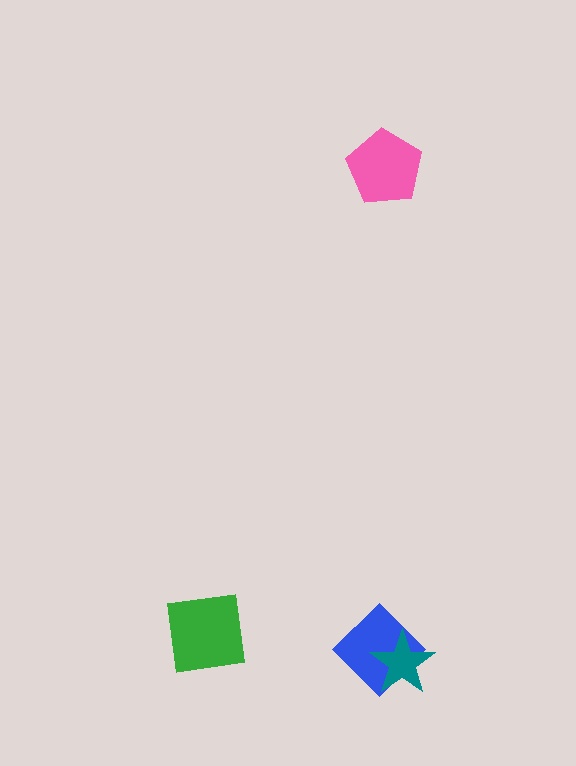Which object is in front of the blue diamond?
The teal star is in front of the blue diamond.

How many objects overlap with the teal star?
1 object overlaps with the teal star.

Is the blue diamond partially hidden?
Yes, it is partially covered by another shape.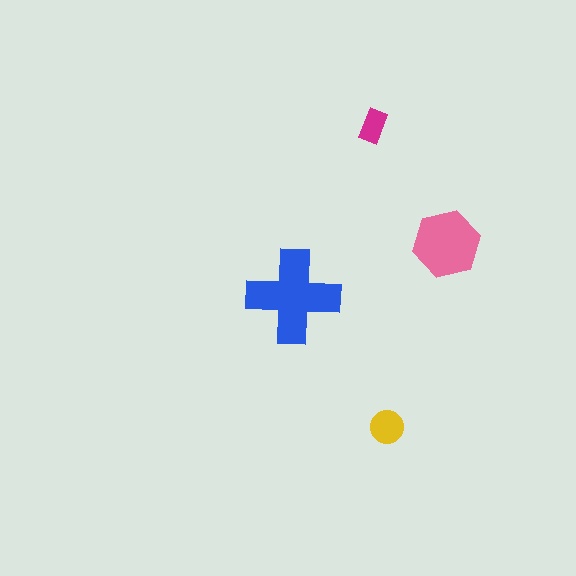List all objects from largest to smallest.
The blue cross, the pink hexagon, the yellow circle, the magenta rectangle.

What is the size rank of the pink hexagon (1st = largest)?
2nd.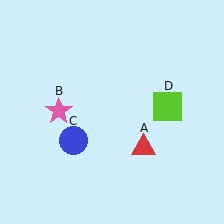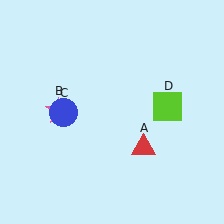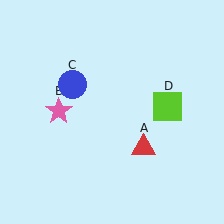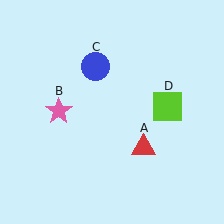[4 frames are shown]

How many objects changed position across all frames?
1 object changed position: blue circle (object C).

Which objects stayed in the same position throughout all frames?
Red triangle (object A) and pink star (object B) and lime square (object D) remained stationary.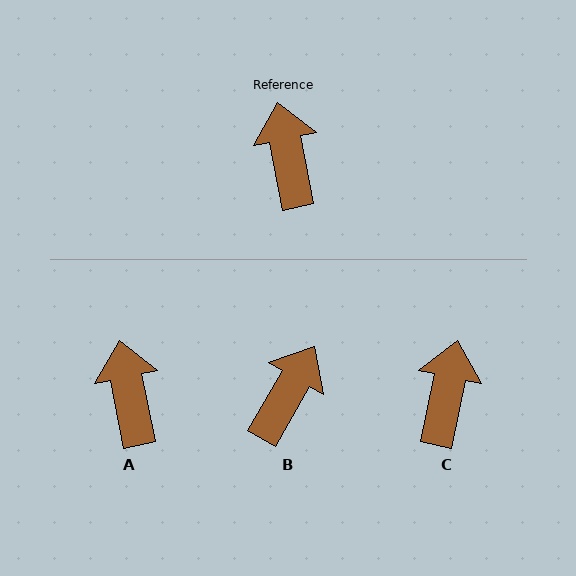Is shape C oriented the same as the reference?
No, it is off by about 23 degrees.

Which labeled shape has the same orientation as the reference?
A.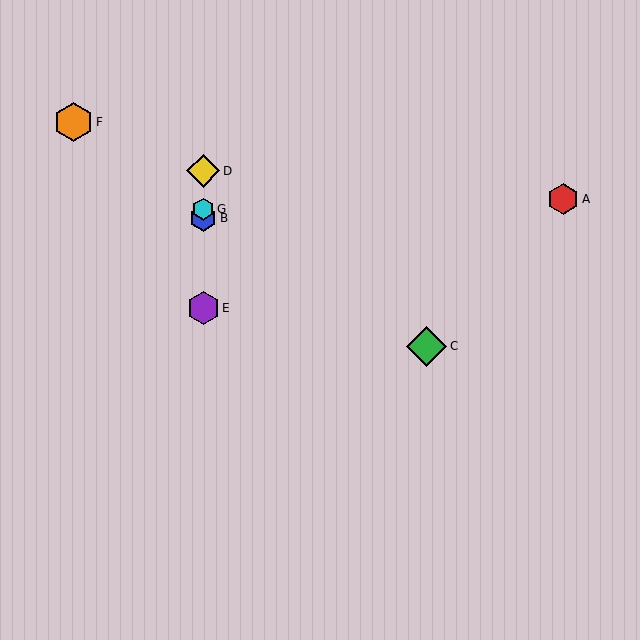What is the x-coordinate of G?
Object G is at x≈203.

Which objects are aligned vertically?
Objects B, D, E, G are aligned vertically.